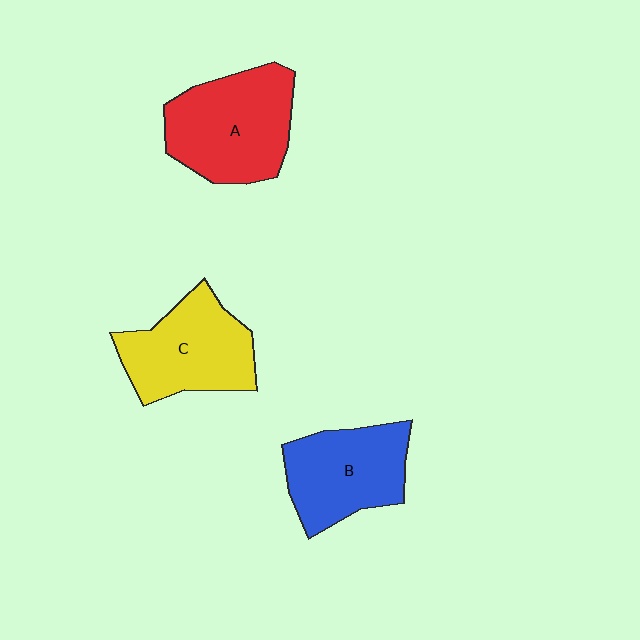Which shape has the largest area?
Shape A (red).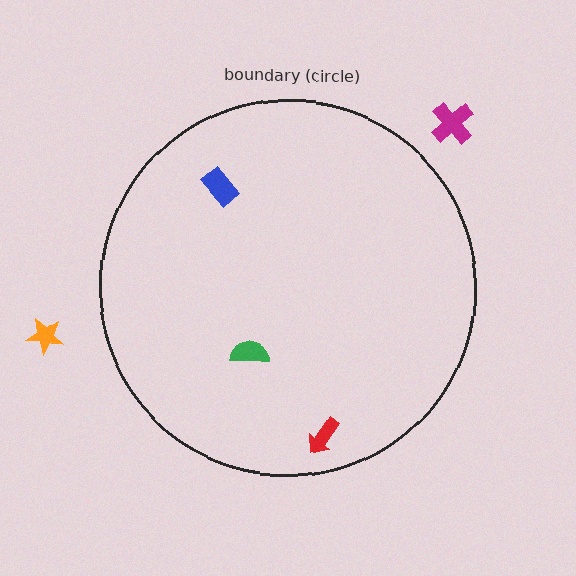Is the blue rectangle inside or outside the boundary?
Inside.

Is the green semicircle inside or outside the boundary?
Inside.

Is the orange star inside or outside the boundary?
Outside.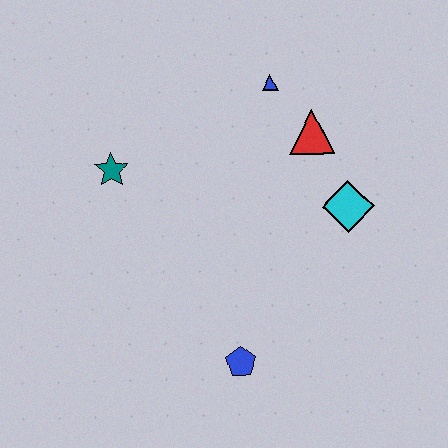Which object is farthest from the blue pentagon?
The blue triangle is farthest from the blue pentagon.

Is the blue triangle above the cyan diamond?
Yes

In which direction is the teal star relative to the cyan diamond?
The teal star is to the left of the cyan diamond.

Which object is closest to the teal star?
The blue triangle is closest to the teal star.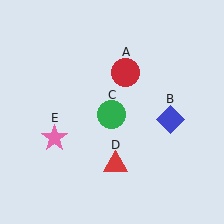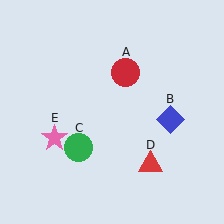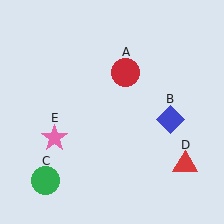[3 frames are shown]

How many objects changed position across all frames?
2 objects changed position: green circle (object C), red triangle (object D).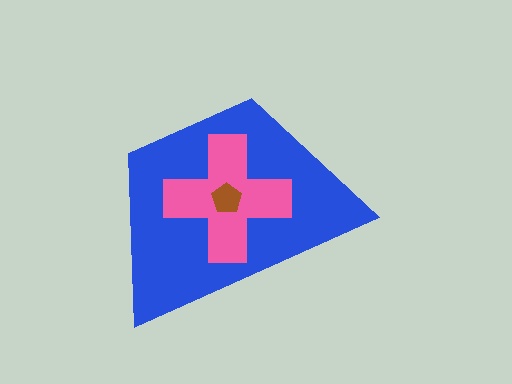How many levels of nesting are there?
3.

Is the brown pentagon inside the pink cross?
Yes.